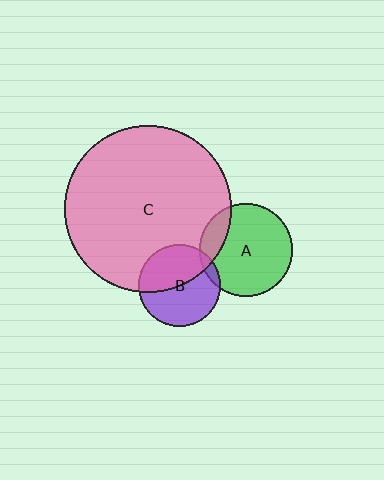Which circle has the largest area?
Circle C (pink).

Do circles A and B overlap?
Yes.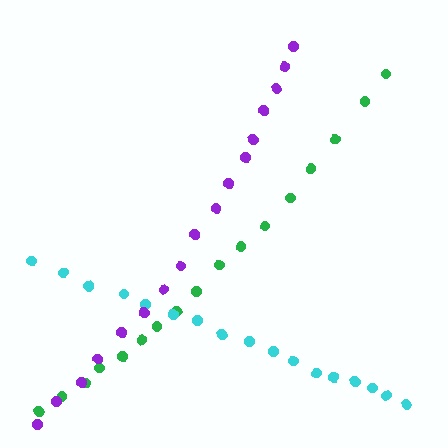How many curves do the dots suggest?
There are 3 distinct paths.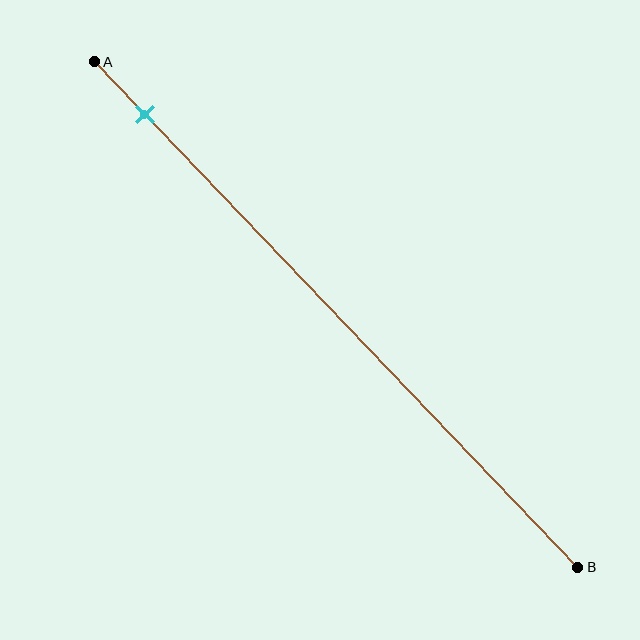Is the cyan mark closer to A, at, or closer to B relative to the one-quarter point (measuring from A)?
The cyan mark is closer to point A than the one-quarter point of segment AB.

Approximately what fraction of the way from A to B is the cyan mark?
The cyan mark is approximately 10% of the way from A to B.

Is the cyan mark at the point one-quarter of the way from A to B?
No, the mark is at about 10% from A, not at the 25% one-quarter point.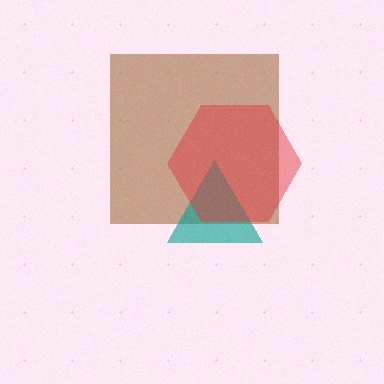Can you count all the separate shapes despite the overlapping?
Yes, there are 3 separate shapes.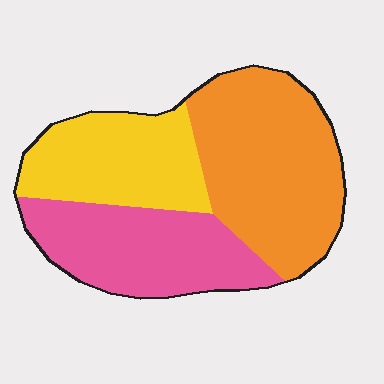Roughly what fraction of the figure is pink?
Pink covers roughly 30% of the figure.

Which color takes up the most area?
Orange, at roughly 40%.